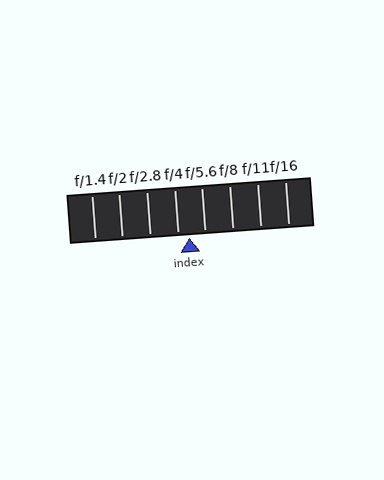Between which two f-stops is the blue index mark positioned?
The index mark is between f/4 and f/5.6.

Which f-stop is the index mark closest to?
The index mark is closest to f/4.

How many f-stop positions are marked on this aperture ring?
There are 8 f-stop positions marked.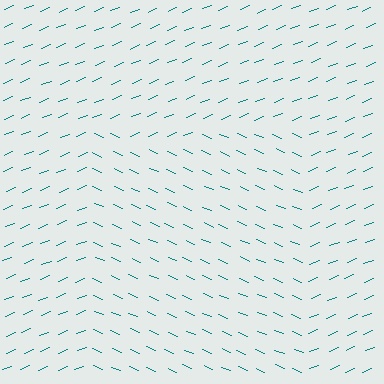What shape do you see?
I see a rectangle.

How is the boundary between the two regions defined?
The boundary is defined purely by a change in line orientation (approximately 45 degrees difference). All lines are the same color and thickness.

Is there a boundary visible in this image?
Yes, there is a texture boundary formed by a change in line orientation.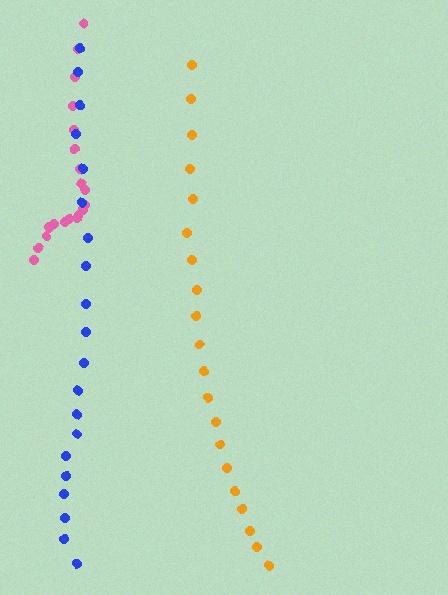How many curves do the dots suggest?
There are 3 distinct paths.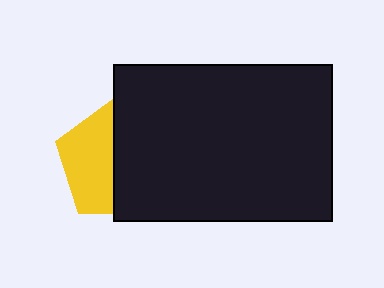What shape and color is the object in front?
The object in front is a black rectangle.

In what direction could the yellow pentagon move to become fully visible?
The yellow pentagon could move left. That would shift it out from behind the black rectangle entirely.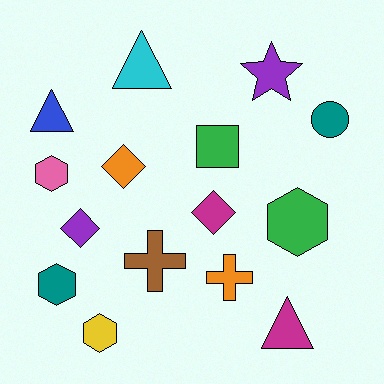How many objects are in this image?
There are 15 objects.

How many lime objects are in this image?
There are no lime objects.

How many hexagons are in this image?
There are 4 hexagons.